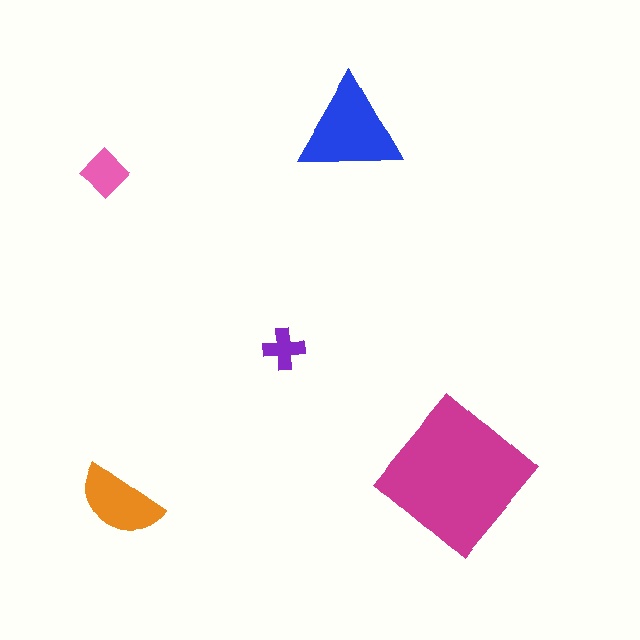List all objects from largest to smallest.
The magenta diamond, the blue triangle, the orange semicircle, the pink diamond, the purple cross.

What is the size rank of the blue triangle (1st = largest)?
2nd.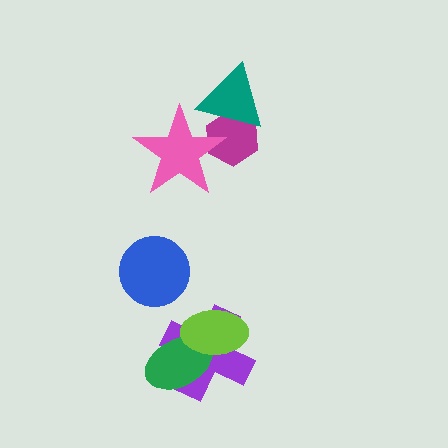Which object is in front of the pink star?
The teal triangle is in front of the pink star.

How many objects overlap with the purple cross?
2 objects overlap with the purple cross.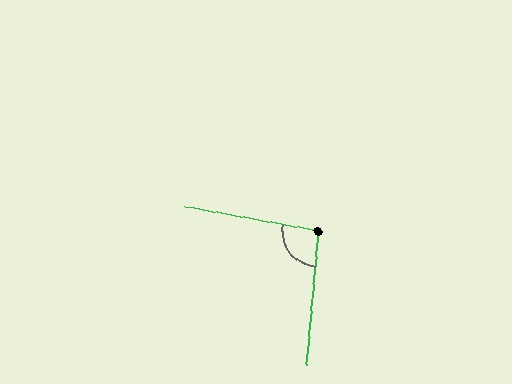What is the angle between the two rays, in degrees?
Approximately 95 degrees.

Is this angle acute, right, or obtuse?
It is obtuse.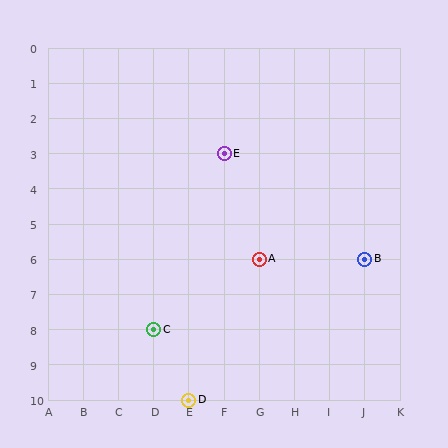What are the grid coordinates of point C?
Point C is at grid coordinates (D, 8).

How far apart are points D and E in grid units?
Points D and E are 1 column and 7 rows apart (about 7.1 grid units diagonally).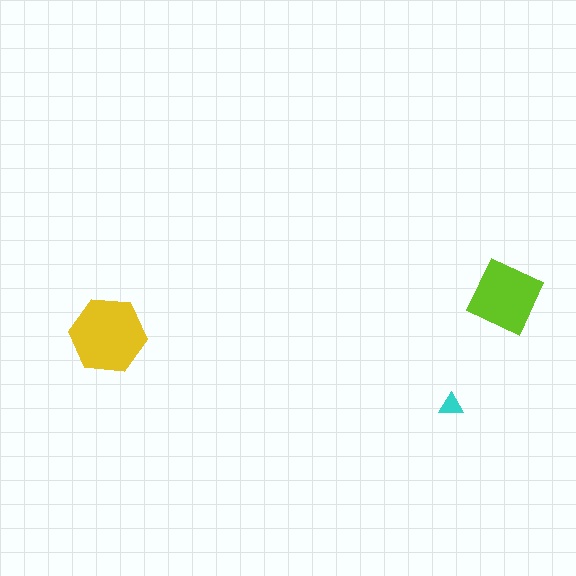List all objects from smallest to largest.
The cyan triangle, the lime square, the yellow hexagon.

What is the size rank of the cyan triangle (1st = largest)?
3rd.